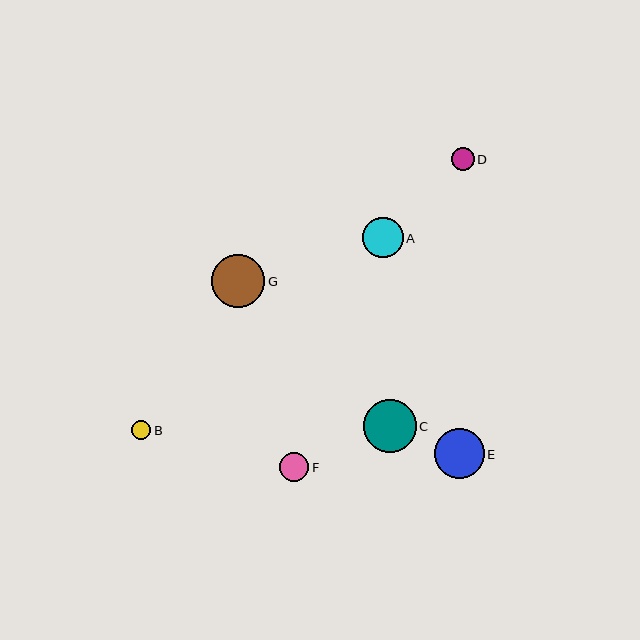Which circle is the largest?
Circle C is the largest with a size of approximately 53 pixels.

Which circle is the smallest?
Circle B is the smallest with a size of approximately 19 pixels.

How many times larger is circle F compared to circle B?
Circle F is approximately 1.5 times the size of circle B.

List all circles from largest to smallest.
From largest to smallest: C, G, E, A, F, D, B.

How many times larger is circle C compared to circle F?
Circle C is approximately 1.8 times the size of circle F.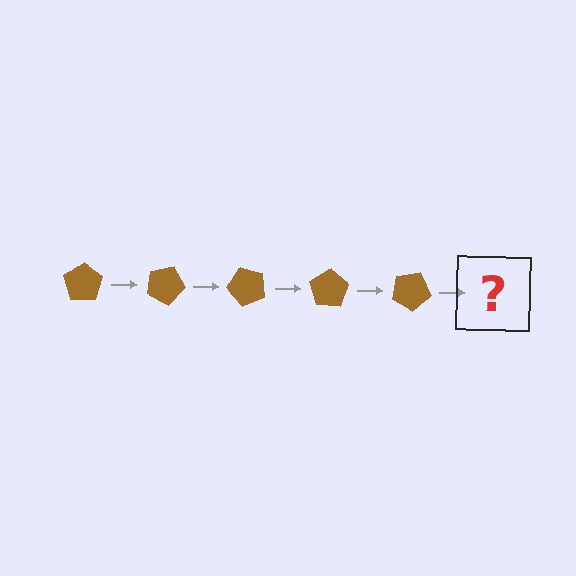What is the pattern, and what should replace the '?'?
The pattern is that the pentagon rotates 25 degrees each step. The '?' should be a brown pentagon rotated 125 degrees.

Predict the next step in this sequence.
The next step is a brown pentagon rotated 125 degrees.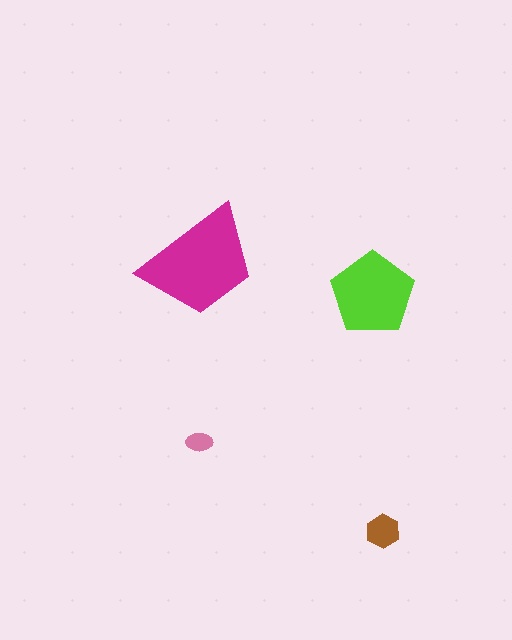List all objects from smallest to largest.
The pink ellipse, the brown hexagon, the lime pentagon, the magenta trapezoid.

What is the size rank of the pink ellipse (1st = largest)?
4th.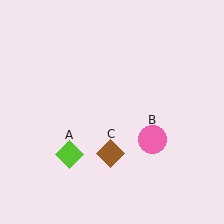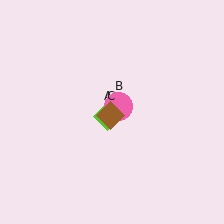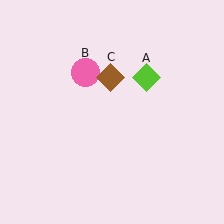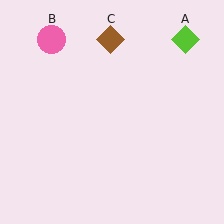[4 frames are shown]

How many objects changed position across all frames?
3 objects changed position: lime diamond (object A), pink circle (object B), brown diamond (object C).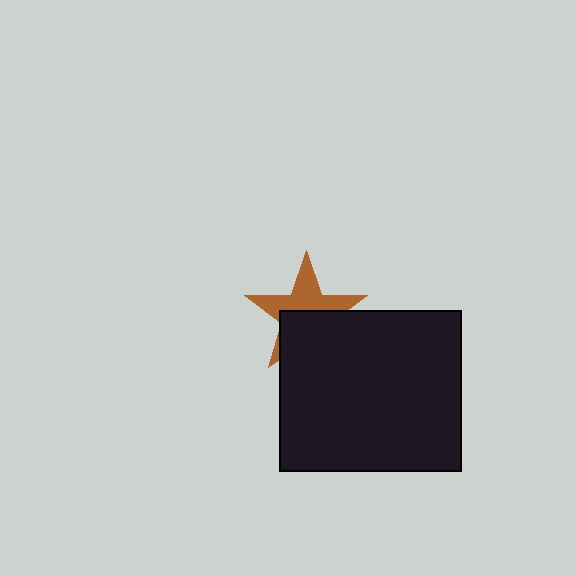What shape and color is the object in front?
The object in front is a black rectangle.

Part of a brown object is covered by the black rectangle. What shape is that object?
It is a star.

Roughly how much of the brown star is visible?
About half of it is visible (roughly 50%).